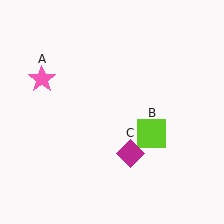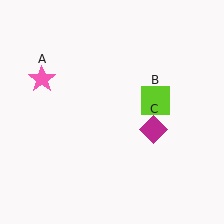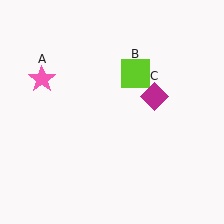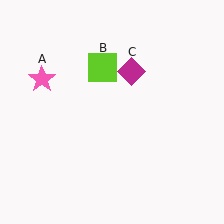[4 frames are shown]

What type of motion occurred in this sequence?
The lime square (object B), magenta diamond (object C) rotated counterclockwise around the center of the scene.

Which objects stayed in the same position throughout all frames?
Pink star (object A) remained stationary.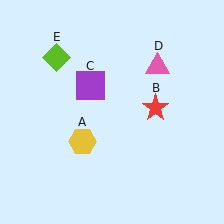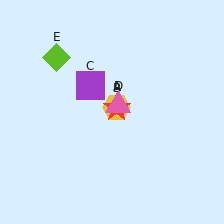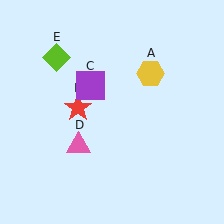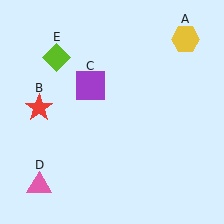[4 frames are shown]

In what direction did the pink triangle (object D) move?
The pink triangle (object D) moved down and to the left.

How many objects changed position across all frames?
3 objects changed position: yellow hexagon (object A), red star (object B), pink triangle (object D).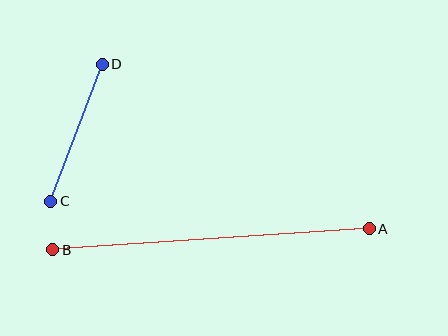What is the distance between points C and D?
The distance is approximately 147 pixels.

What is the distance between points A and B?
The distance is approximately 318 pixels.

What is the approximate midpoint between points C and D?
The midpoint is at approximately (77, 133) pixels.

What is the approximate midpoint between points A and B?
The midpoint is at approximately (211, 239) pixels.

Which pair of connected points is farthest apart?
Points A and B are farthest apart.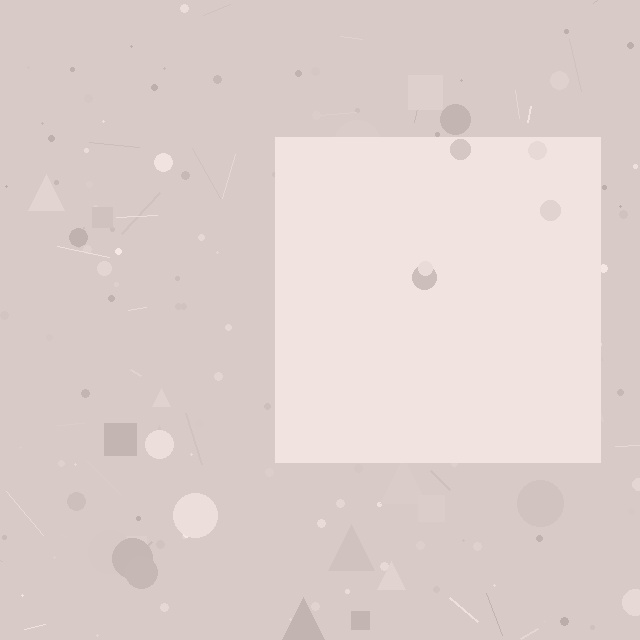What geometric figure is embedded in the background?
A square is embedded in the background.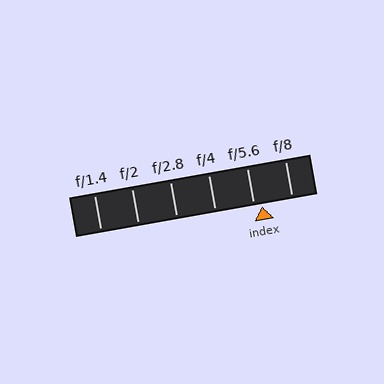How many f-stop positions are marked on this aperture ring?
There are 6 f-stop positions marked.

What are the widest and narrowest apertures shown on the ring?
The widest aperture shown is f/1.4 and the narrowest is f/8.